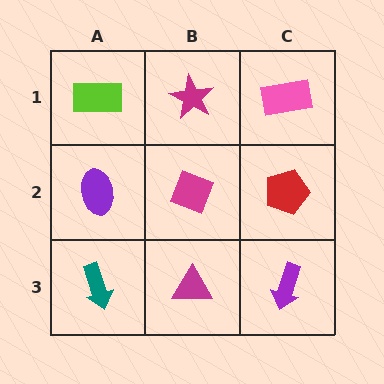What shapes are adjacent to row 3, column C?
A red pentagon (row 2, column C), a magenta triangle (row 3, column B).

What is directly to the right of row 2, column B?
A red pentagon.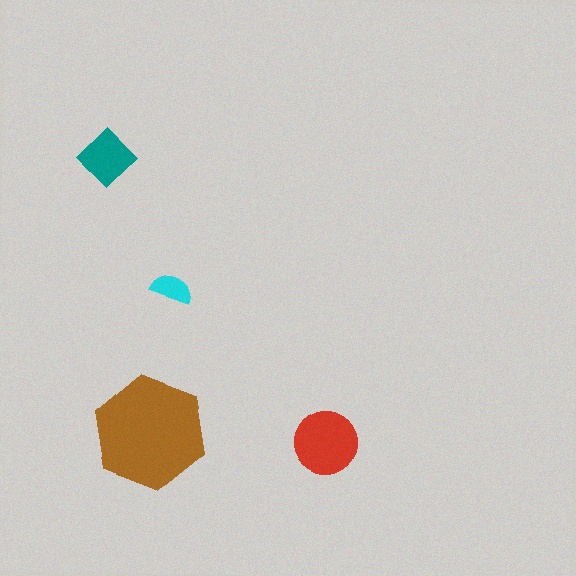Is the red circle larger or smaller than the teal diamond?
Larger.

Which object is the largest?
The brown hexagon.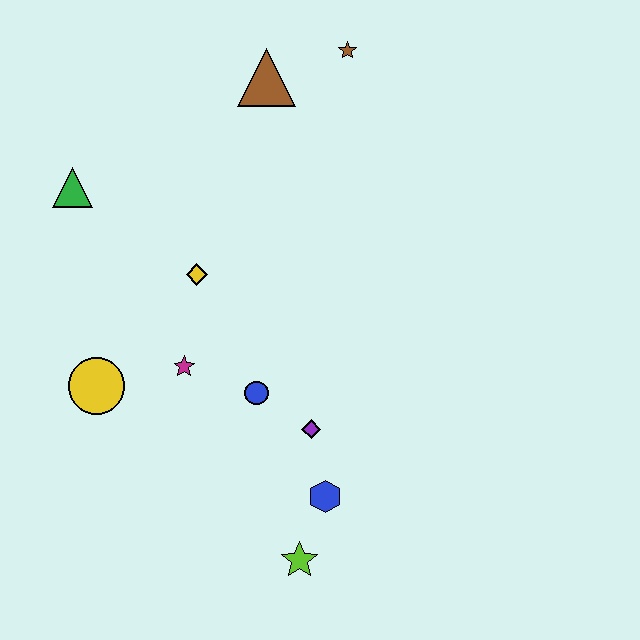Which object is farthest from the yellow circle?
The brown star is farthest from the yellow circle.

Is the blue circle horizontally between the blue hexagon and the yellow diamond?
Yes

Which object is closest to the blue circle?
The purple diamond is closest to the blue circle.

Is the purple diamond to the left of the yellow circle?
No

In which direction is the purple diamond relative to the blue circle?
The purple diamond is to the right of the blue circle.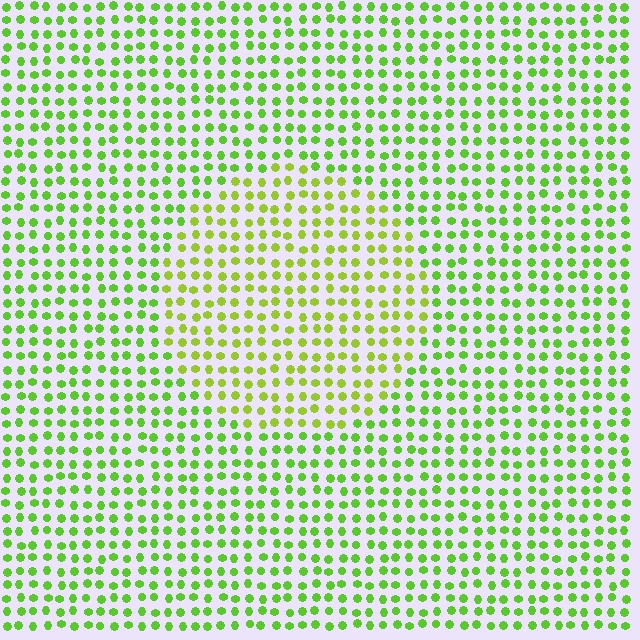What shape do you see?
I see a circle.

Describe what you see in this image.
The image is filled with small lime elements in a uniform arrangement. A circle-shaped region is visible where the elements are tinted to a slightly different hue, forming a subtle color boundary.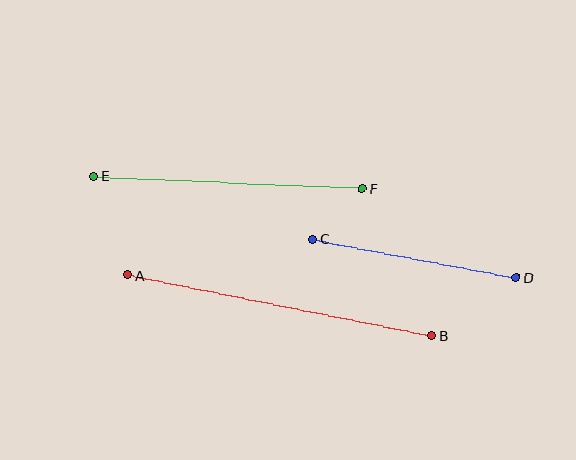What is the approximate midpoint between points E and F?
The midpoint is at approximately (228, 182) pixels.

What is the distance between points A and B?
The distance is approximately 310 pixels.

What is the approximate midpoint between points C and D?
The midpoint is at approximately (414, 258) pixels.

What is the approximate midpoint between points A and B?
The midpoint is at approximately (280, 305) pixels.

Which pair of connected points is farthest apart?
Points A and B are farthest apart.